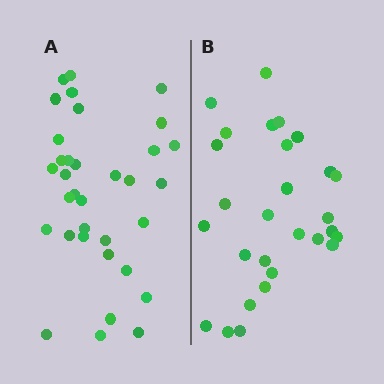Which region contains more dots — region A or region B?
Region A (the left region) has more dots.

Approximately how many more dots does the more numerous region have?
Region A has about 6 more dots than region B.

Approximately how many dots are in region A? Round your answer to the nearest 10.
About 30 dots. (The exact count is 34, which rounds to 30.)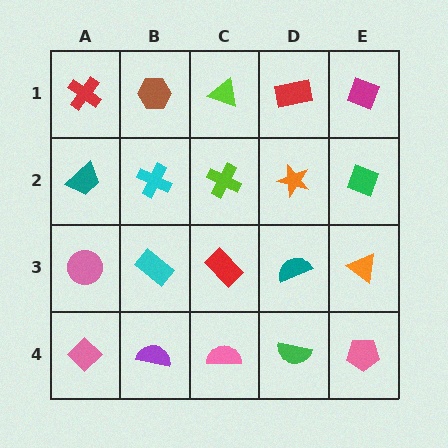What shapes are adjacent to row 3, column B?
A cyan cross (row 2, column B), a purple semicircle (row 4, column B), a pink circle (row 3, column A), a red rectangle (row 3, column C).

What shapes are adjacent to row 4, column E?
An orange triangle (row 3, column E), a green semicircle (row 4, column D).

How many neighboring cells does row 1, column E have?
2.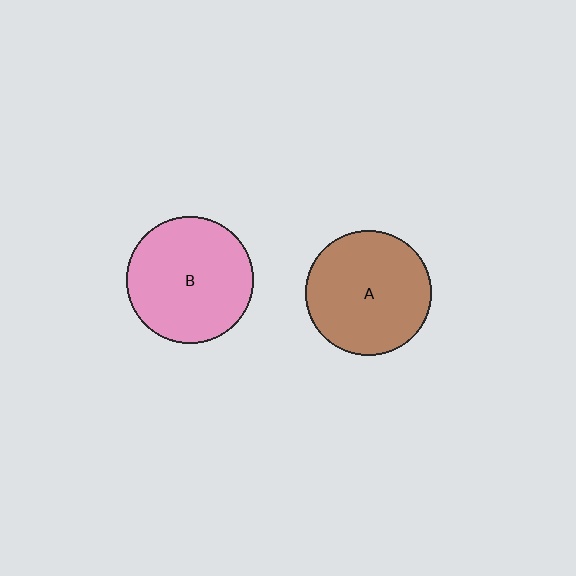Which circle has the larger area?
Circle B (pink).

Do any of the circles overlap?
No, none of the circles overlap.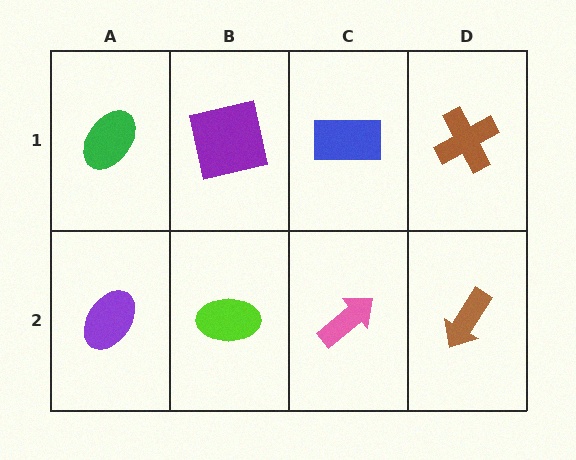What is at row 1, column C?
A blue rectangle.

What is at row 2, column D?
A brown arrow.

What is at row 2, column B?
A lime ellipse.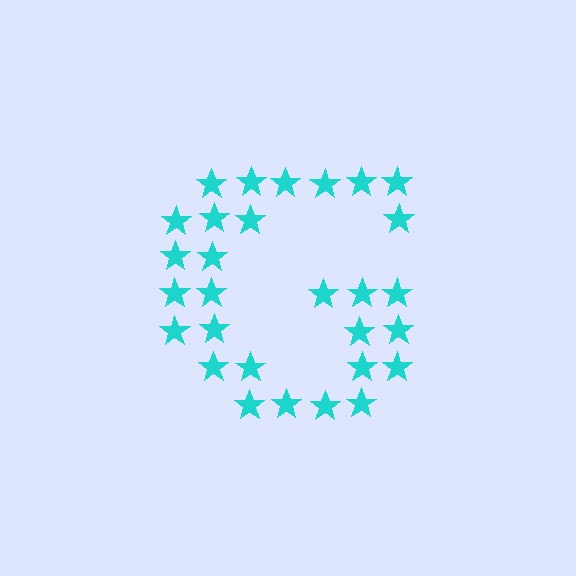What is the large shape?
The large shape is the letter G.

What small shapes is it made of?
It is made of small stars.